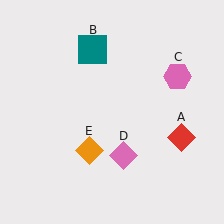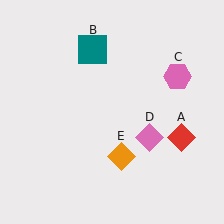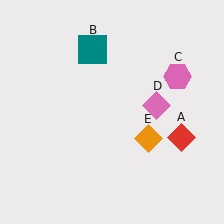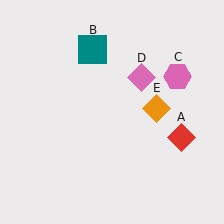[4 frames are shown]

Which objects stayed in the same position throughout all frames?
Red diamond (object A) and teal square (object B) and pink hexagon (object C) remained stationary.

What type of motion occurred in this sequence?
The pink diamond (object D), orange diamond (object E) rotated counterclockwise around the center of the scene.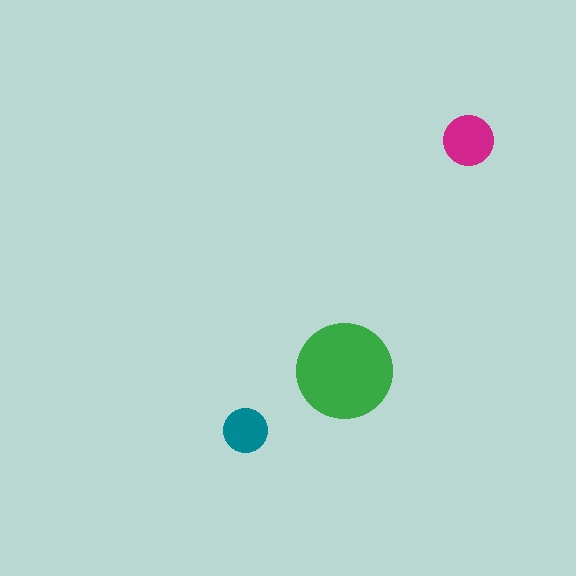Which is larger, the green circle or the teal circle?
The green one.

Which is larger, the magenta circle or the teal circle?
The magenta one.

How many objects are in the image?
There are 3 objects in the image.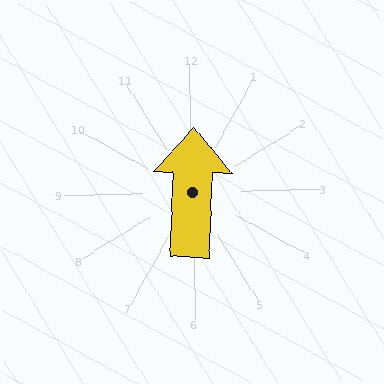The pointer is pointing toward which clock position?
Roughly 12 o'clock.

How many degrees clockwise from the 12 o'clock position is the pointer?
Approximately 3 degrees.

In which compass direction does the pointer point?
North.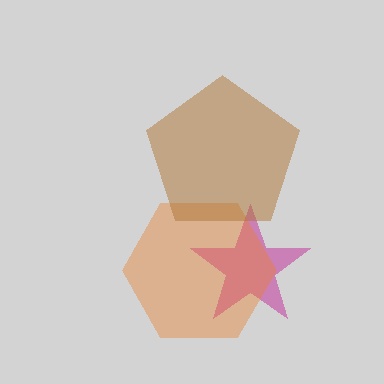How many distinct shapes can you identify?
There are 3 distinct shapes: a magenta star, an orange hexagon, a brown pentagon.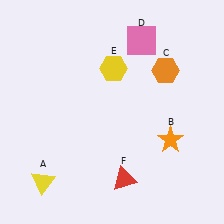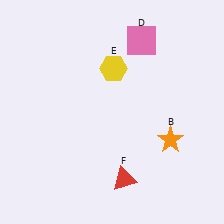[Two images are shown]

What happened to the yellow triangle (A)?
The yellow triangle (A) was removed in Image 2. It was in the bottom-left area of Image 1.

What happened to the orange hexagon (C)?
The orange hexagon (C) was removed in Image 2. It was in the top-right area of Image 1.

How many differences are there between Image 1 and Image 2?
There are 2 differences between the two images.